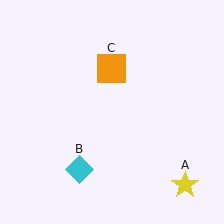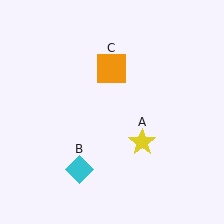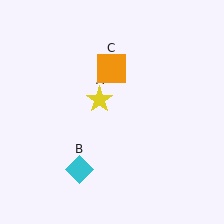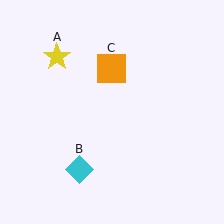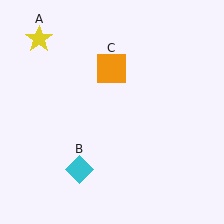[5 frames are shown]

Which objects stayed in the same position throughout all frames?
Cyan diamond (object B) and orange square (object C) remained stationary.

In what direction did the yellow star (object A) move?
The yellow star (object A) moved up and to the left.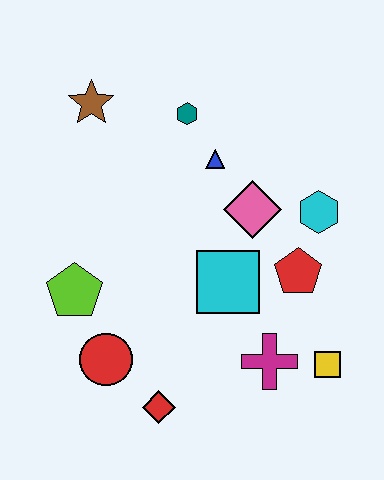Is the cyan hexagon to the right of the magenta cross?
Yes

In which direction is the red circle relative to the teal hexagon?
The red circle is below the teal hexagon.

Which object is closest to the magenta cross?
The yellow square is closest to the magenta cross.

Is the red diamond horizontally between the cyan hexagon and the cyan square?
No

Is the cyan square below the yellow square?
No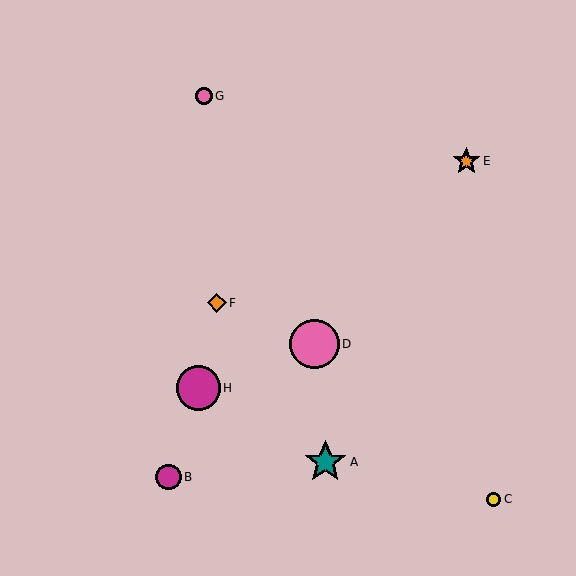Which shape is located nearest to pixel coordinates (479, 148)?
The orange star (labeled E) at (466, 161) is nearest to that location.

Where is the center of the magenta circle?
The center of the magenta circle is at (198, 388).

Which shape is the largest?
The pink circle (labeled D) is the largest.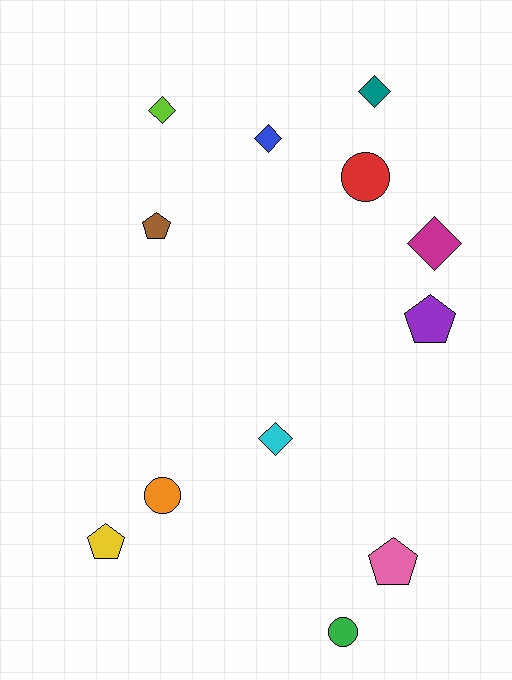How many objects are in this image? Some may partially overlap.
There are 12 objects.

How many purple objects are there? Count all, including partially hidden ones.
There is 1 purple object.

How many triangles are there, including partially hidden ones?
There are no triangles.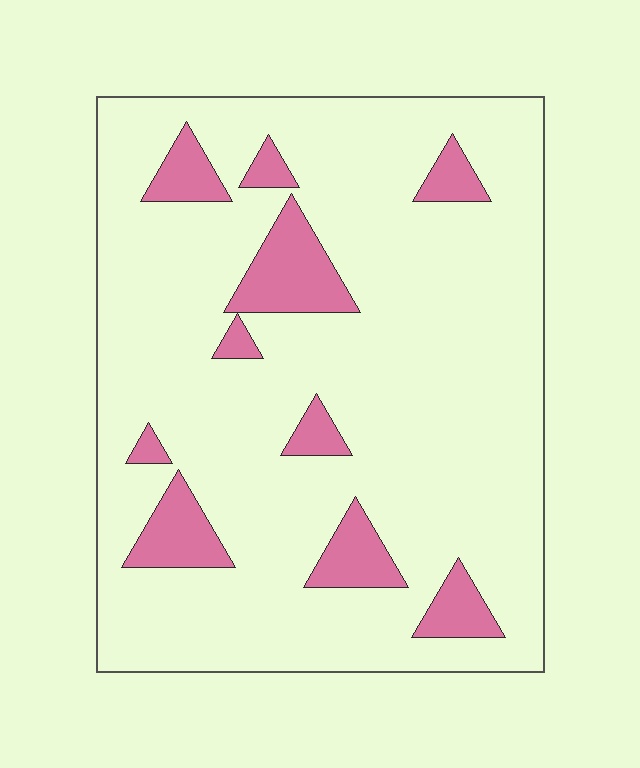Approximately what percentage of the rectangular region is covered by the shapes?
Approximately 15%.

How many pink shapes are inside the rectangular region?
10.